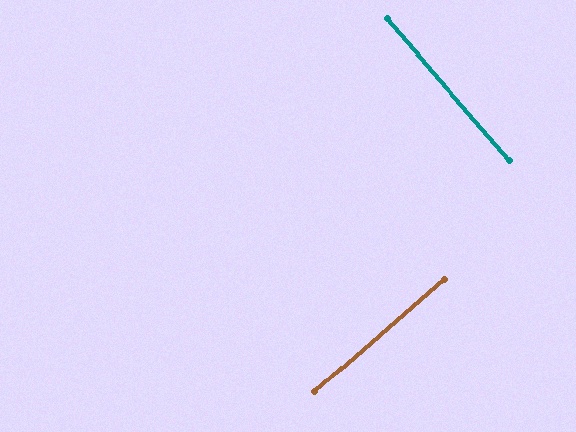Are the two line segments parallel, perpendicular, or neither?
Perpendicular — they meet at approximately 90°.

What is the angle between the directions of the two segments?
Approximately 90 degrees.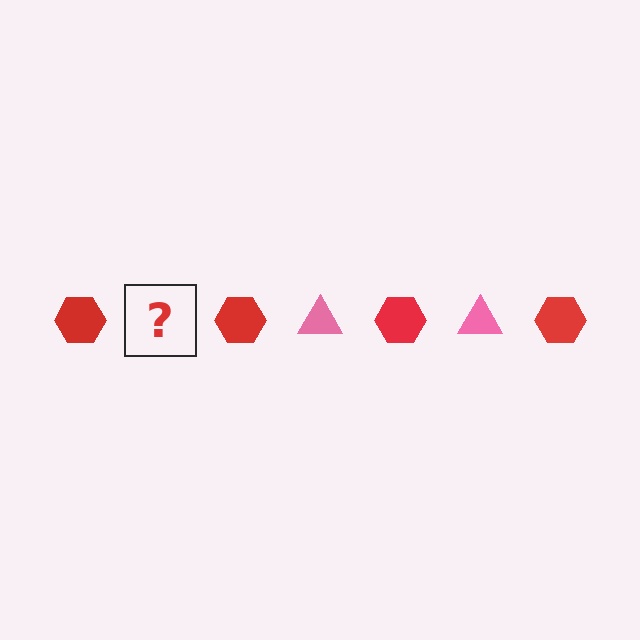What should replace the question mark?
The question mark should be replaced with a pink triangle.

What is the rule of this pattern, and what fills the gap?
The rule is that the pattern alternates between red hexagon and pink triangle. The gap should be filled with a pink triangle.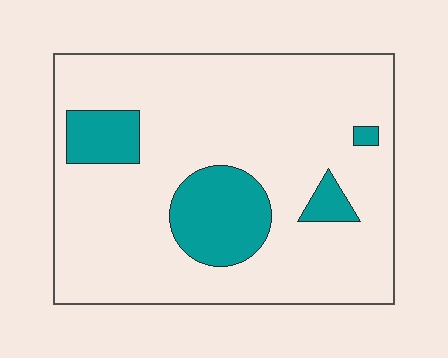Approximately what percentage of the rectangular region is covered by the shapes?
Approximately 15%.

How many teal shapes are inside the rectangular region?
4.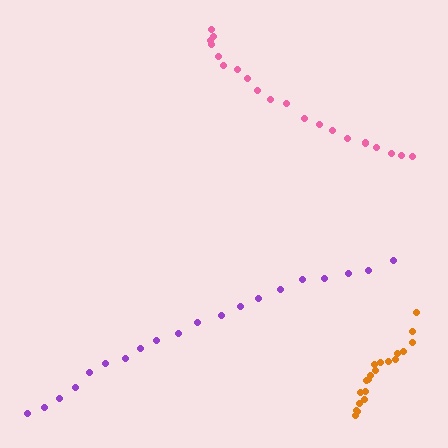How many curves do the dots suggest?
There are 3 distinct paths.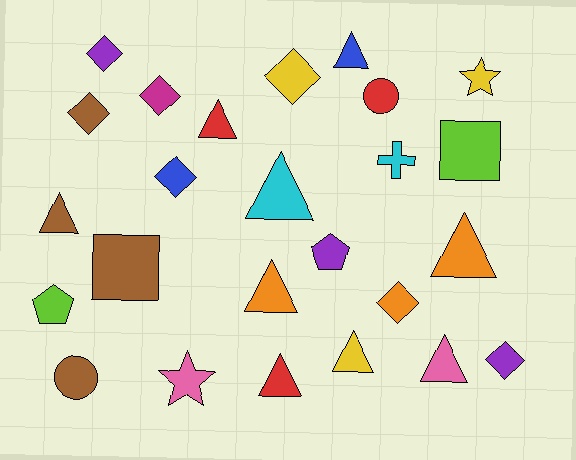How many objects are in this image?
There are 25 objects.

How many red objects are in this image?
There are 3 red objects.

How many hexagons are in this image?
There are no hexagons.